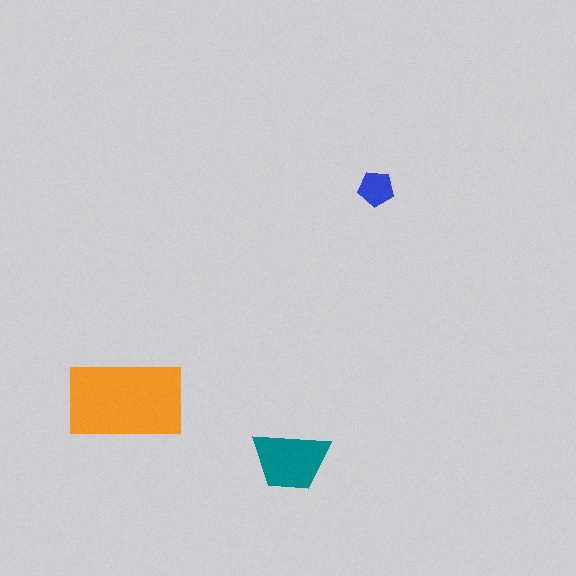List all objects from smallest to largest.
The blue pentagon, the teal trapezoid, the orange rectangle.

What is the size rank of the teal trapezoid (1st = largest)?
2nd.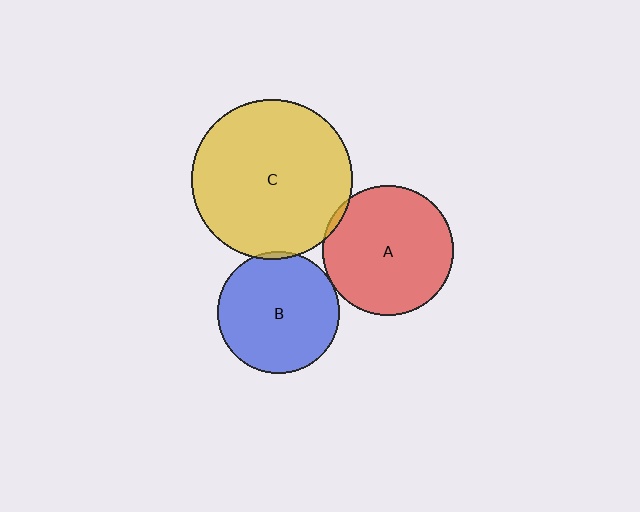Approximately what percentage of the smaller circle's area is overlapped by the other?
Approximately 5%.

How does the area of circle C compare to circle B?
Approximately 1.7 times.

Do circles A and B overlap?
Yes.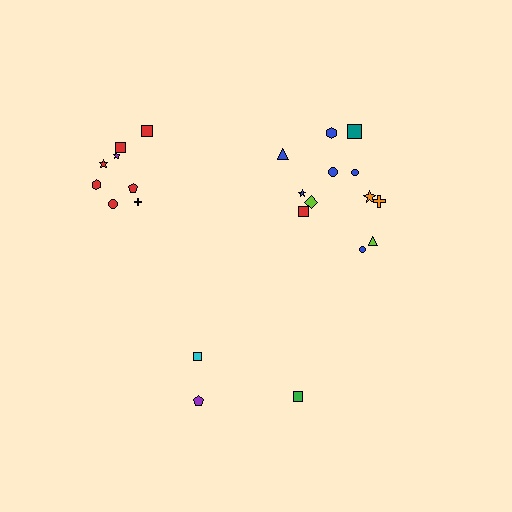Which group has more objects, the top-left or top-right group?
The top-right group.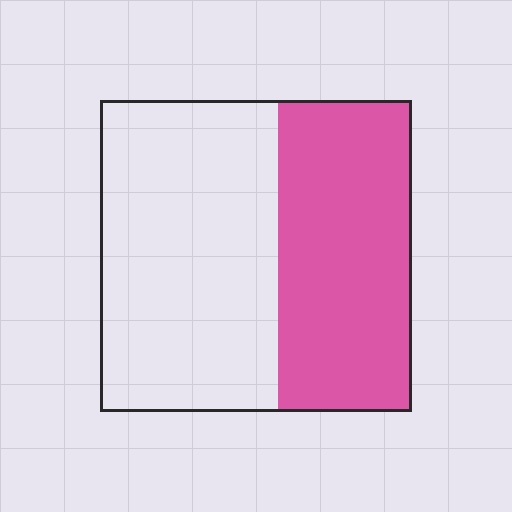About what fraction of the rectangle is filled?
About two fifths (2/5).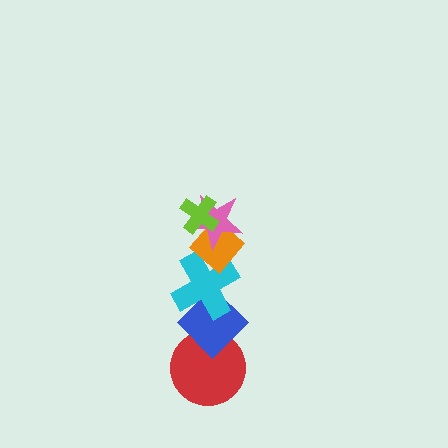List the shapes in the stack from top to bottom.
From top to bottom: the lime cross, the pink star, the orange diamond, the cyan cross, the blue diamond, the red circle.